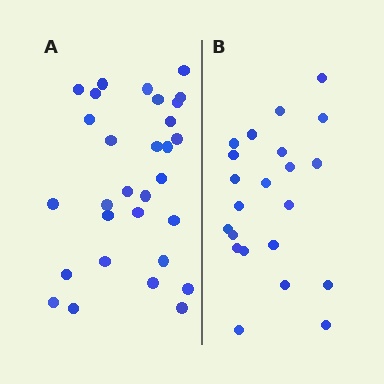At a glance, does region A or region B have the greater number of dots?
Region A (the left region) has more dots.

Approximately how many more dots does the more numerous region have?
Region A has roughly 8 or so more dots than region B.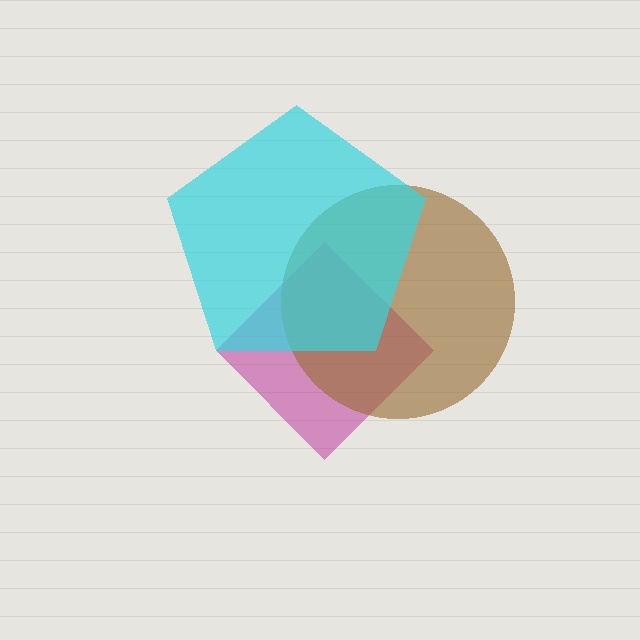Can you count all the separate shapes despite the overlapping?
Yes, there are 3 separate shapes.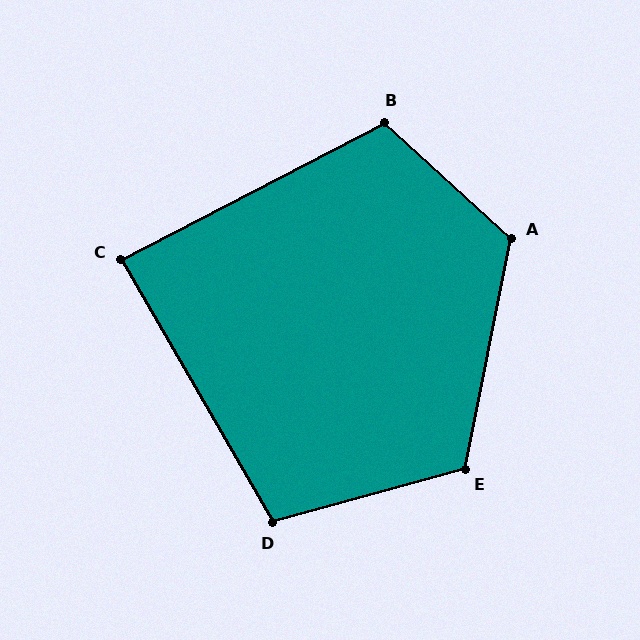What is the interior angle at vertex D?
Approximately 104 degrees (obtuse).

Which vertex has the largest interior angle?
A, at approximately 121 degrees.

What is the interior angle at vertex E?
Approximately 117 degrees (obtuse).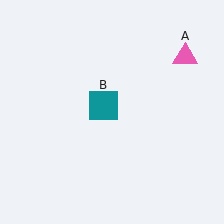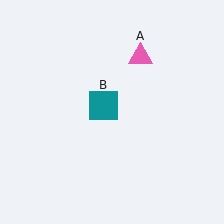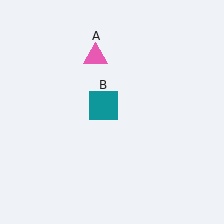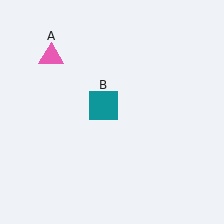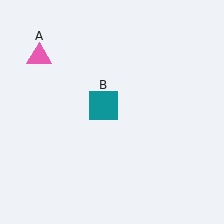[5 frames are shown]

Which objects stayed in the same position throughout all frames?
Teal square (object B) remained stationary.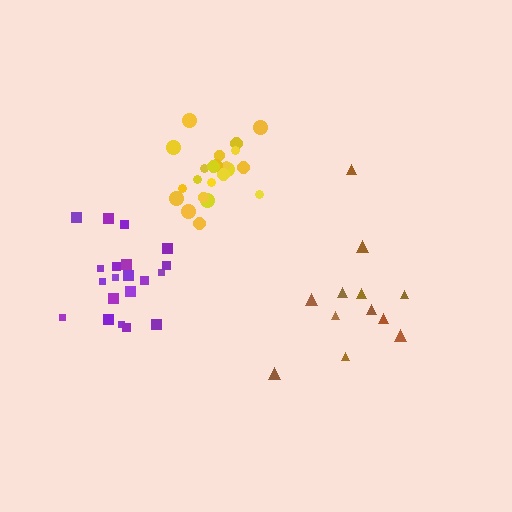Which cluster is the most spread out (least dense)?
Brown.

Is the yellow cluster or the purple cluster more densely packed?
Yellow.